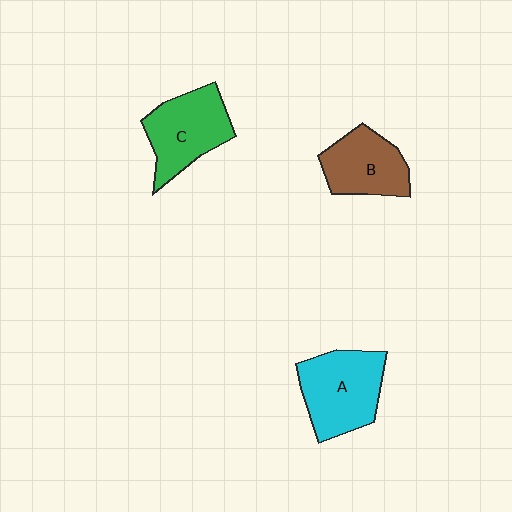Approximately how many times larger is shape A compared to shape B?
Approximately 1.3 times.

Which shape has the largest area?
Shape A (cyan).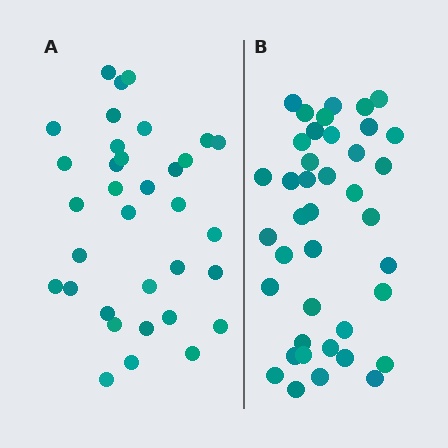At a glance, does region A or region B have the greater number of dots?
Region B (the right region) has more dots.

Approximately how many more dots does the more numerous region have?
Region B has about 6 more dots than region A.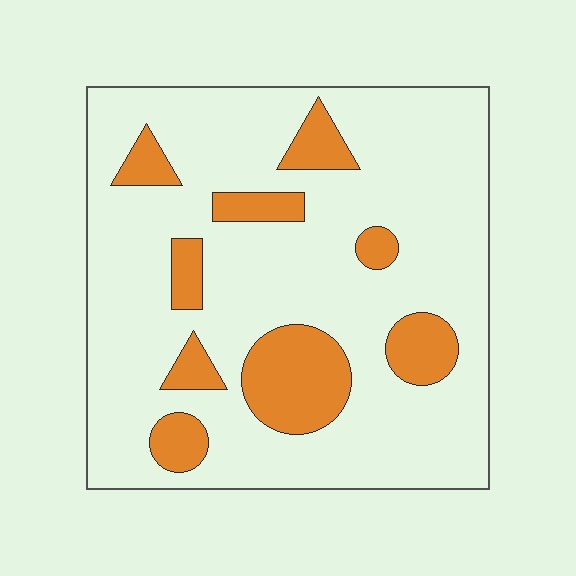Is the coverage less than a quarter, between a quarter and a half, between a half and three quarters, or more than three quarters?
Less than a quarter.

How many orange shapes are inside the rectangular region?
9.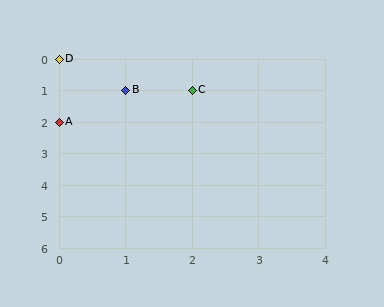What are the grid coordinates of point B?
Point B is at grid coordinates (1, 1).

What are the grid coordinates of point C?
Point C is at grid coordinates (2, 1).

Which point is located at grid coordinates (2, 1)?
Point C is at (2, 1).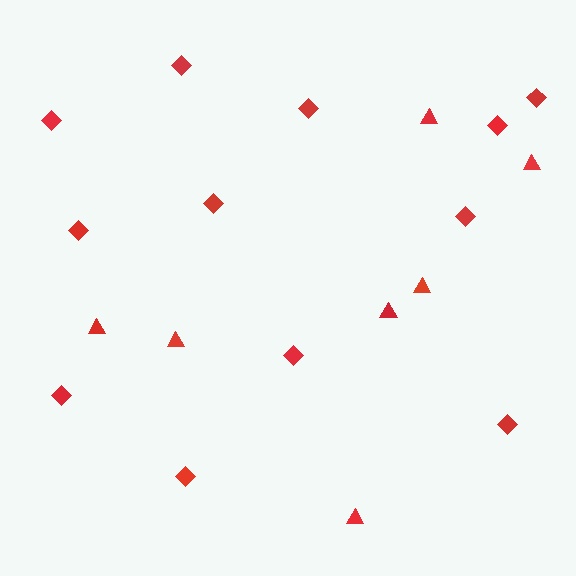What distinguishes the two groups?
There are 2 groups: one group of diamonds (12) and one group of triangles (7).